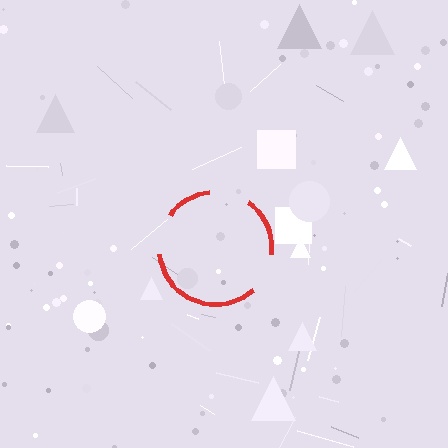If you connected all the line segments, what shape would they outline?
They would outline a circle.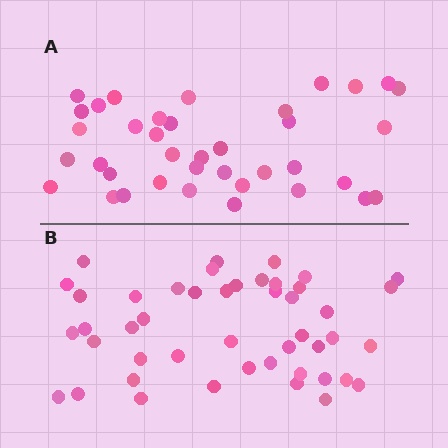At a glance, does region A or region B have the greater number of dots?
Region B (the bottom region) has more dots.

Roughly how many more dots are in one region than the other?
Region B has roughly 8 or so more dots than region A.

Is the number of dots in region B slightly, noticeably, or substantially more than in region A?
Region B has only slightly more — the two regions are fairly close. The ratio is roughly 1.2 to 1.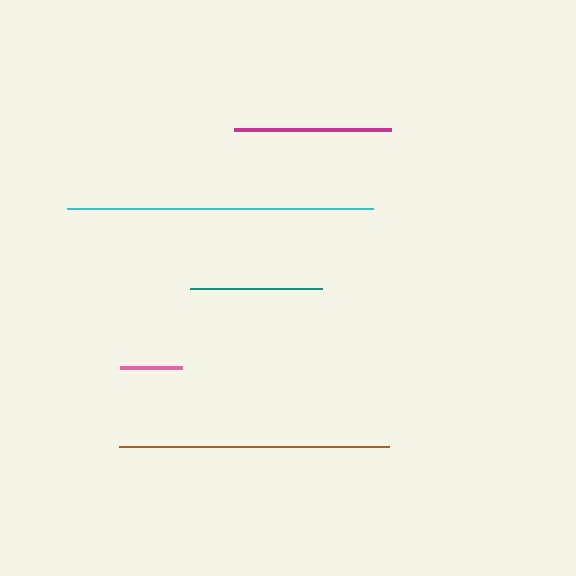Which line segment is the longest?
The cyan line is the longest at approximately 305 pixels.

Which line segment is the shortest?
The pink line is the shortest at approximately 62 pixels.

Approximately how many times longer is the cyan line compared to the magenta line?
The cyan line is approximately 2.0 times the length of the magenta line.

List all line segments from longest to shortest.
From longest to shortest: cyan, brown, magenta, teal, pink.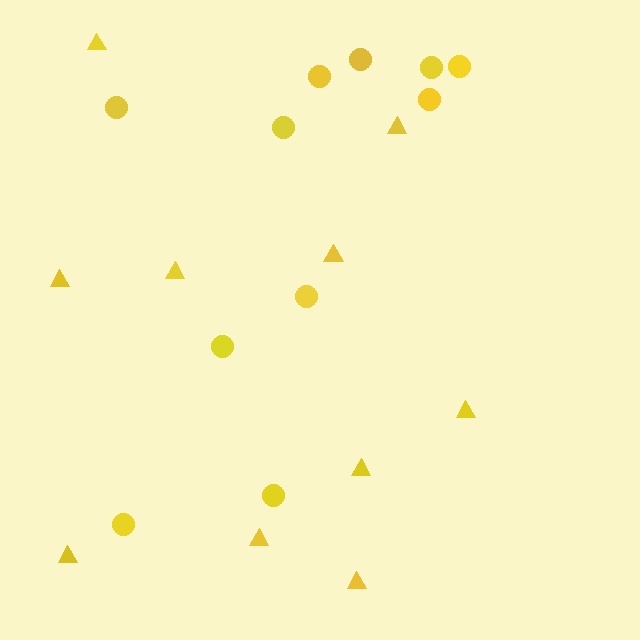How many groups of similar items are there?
There are 2 groups: one group of circles (11) and one group of triangles (10).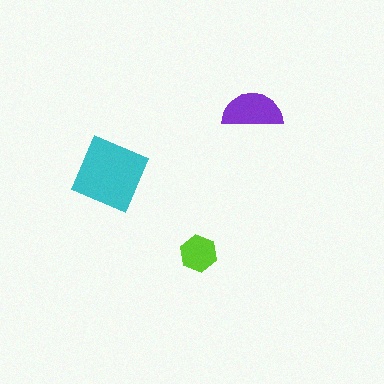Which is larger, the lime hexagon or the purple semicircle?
The purple semicircle.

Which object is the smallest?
The lime hexagon.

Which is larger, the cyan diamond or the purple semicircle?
The cyan diamond.